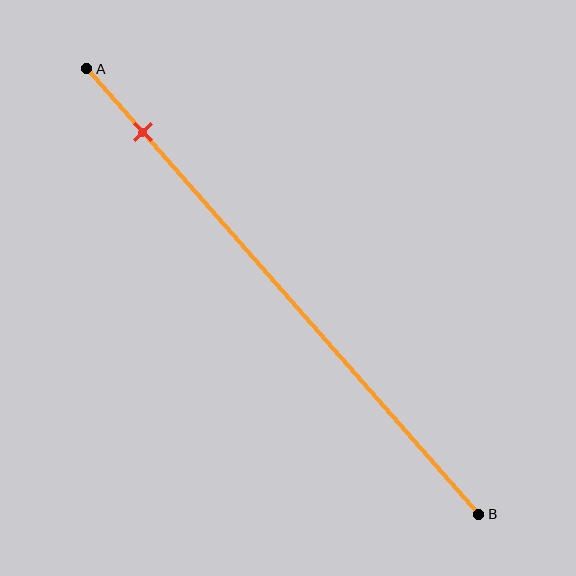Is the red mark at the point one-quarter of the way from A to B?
No, the mark is at about 15% from A, not at the 25% one-quarter point.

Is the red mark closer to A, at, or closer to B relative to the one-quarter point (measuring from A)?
The red mark is closer to point A than the one-quarter point of segment AB.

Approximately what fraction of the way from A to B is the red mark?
The red mark is approximately 15% of the way from A to B.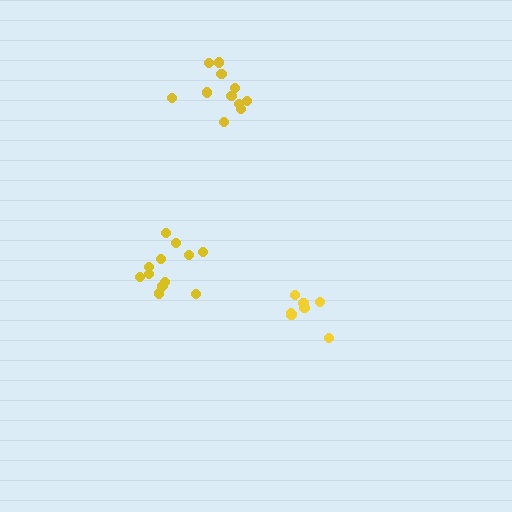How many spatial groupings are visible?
There are 3 spatial groupings.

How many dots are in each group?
Group 1: 12 dots, Group 2: 11 dots, Group 3: 7 dots (30 total).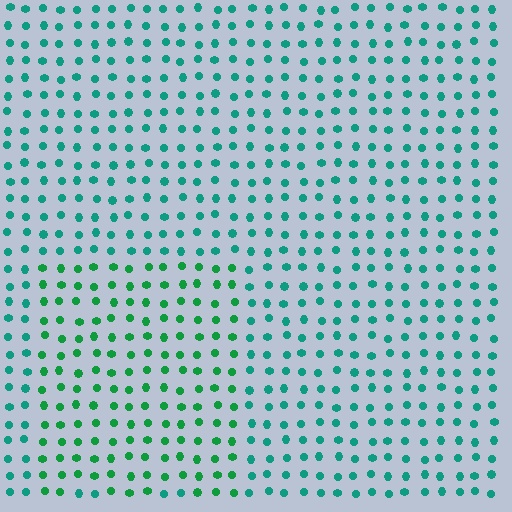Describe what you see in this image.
The image is filled with small teal elements in a uniform arrangement. A rectangle-shaped region is visible where the elements are tinted to a slightly different hue, forming a subtle color boundary.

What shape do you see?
I see a rectangle.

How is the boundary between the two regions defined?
The boundary is defined purely by a slight shift in hue (about 30 degrees). Spacing, size, and orientation are identical on both sides.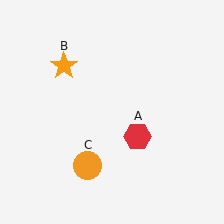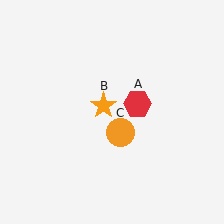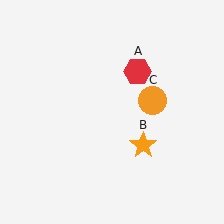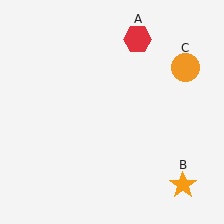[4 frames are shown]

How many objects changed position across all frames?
3 objects changed position: red hexagon (object A), orange star (object B), orange circle (object C).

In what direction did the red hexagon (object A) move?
The red hexagon (object A) moved up.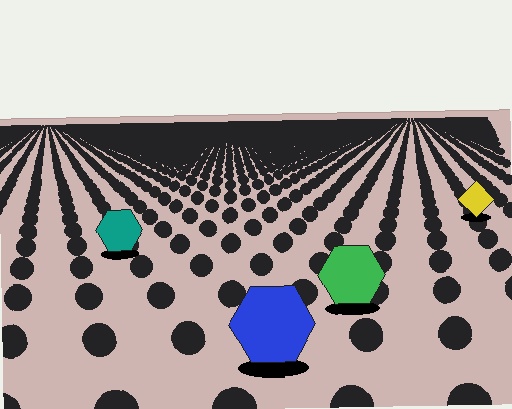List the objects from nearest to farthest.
From nearest to farthest: the blue hexagon, the green hexagon, the teal hexagon, the yellow diamond.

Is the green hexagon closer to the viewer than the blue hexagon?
No. The blue hexagon is closer — you can tell from the texture gradient: the ground texture is coarser near it.